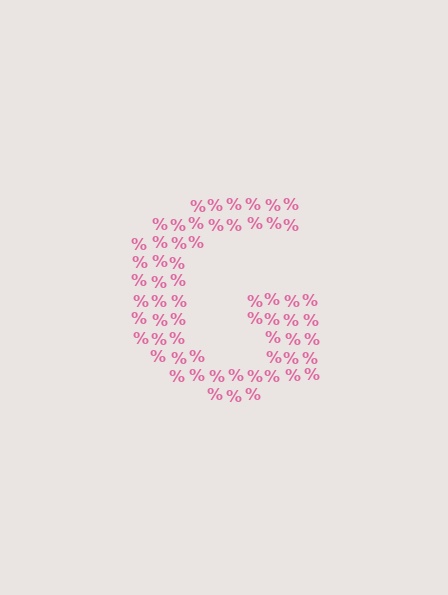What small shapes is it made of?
It is made of small percent signs.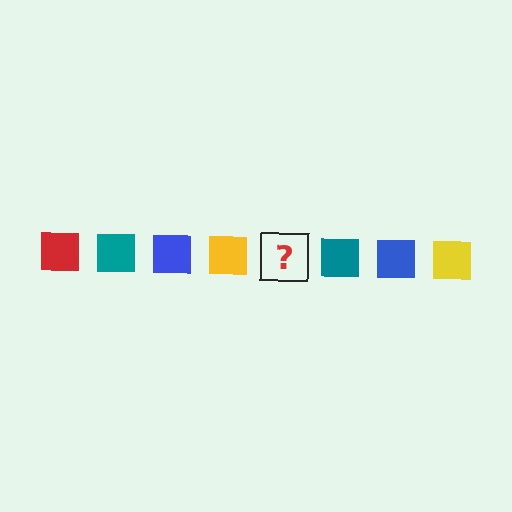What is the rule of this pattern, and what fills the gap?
The rule is that the pattern cycles through red, teal, blue, yellow squares. The gap should be filled with a red square.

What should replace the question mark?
The question mark should be replaced with a red square.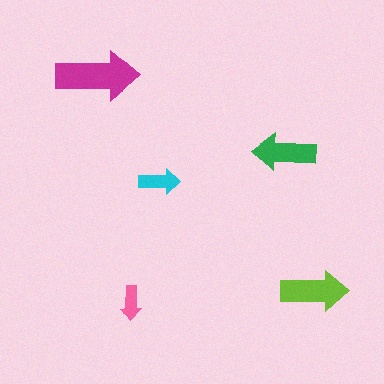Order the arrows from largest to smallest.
the magenta one, the lime one, the green one, the cyan one, the pink one.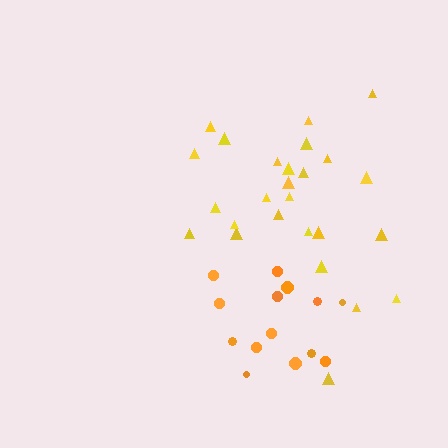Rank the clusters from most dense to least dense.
orange, yellow.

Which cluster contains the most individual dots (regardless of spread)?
Yellow (26).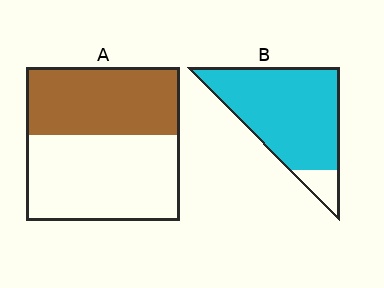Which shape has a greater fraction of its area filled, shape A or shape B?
Shape B.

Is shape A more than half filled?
No.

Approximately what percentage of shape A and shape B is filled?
A is approximately 45% and B is approximately 90%.